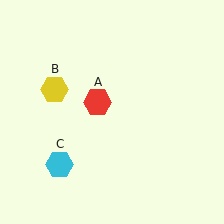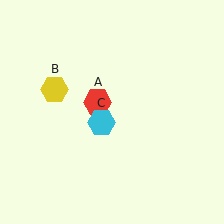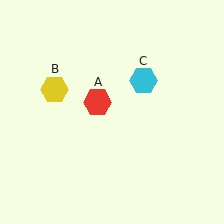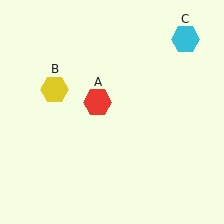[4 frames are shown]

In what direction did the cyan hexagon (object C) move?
The cyan hexagon (object C) moved up and to the right.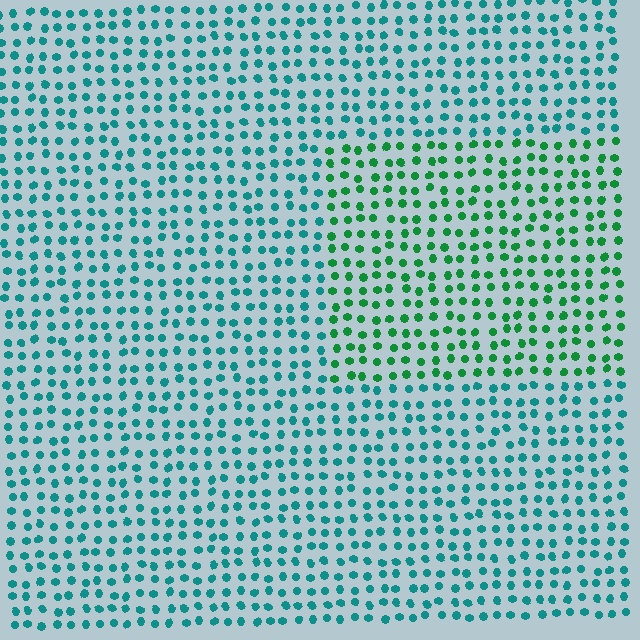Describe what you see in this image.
The image is filled with small teal elements in a uniform arrangement. A rectangle-shaped region is visible where the elements are tinted to a slightly different hue, forming a subtle color boundary.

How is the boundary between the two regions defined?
The boundary is defined purely by a slight shift in hue (about 39 degrees). Spacing, size, and orientation are identical on both sides.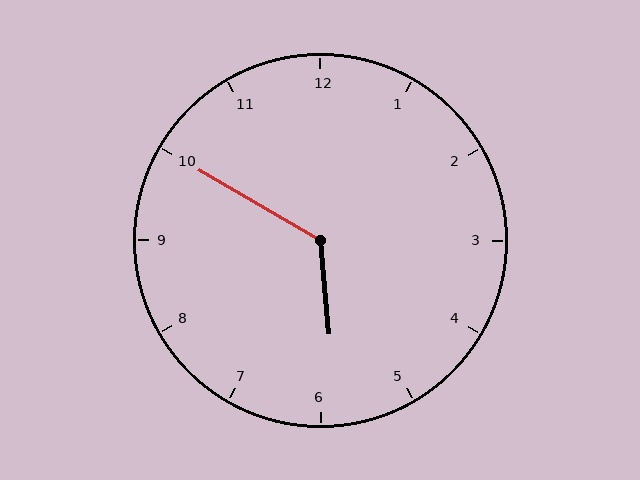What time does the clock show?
5:50.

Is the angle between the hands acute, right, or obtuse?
It is obtuse.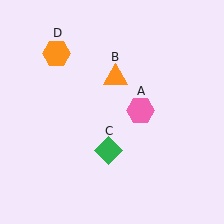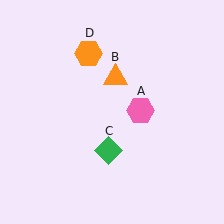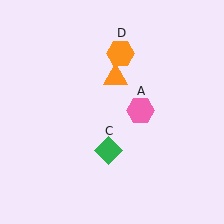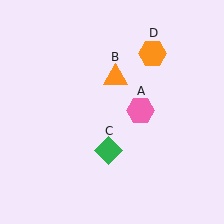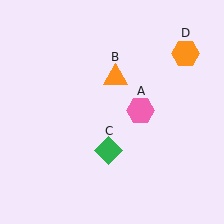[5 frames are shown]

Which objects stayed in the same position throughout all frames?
Pink hexagon (object A) and orange triangle (object B) and green diamond (object C) remained stationary.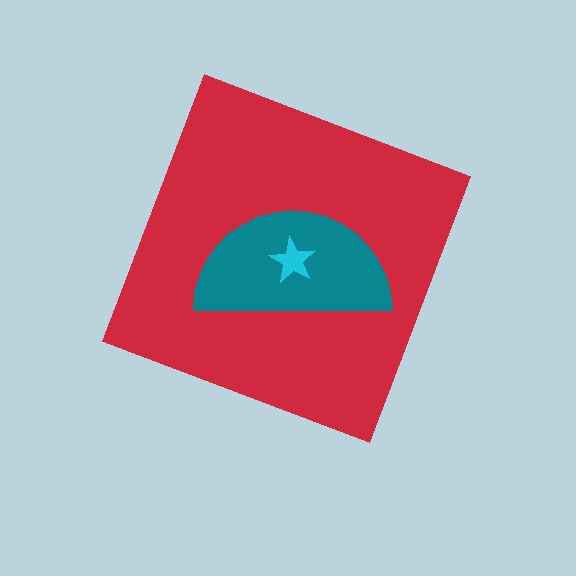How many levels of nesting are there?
3.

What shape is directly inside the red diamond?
The teal semicircle.